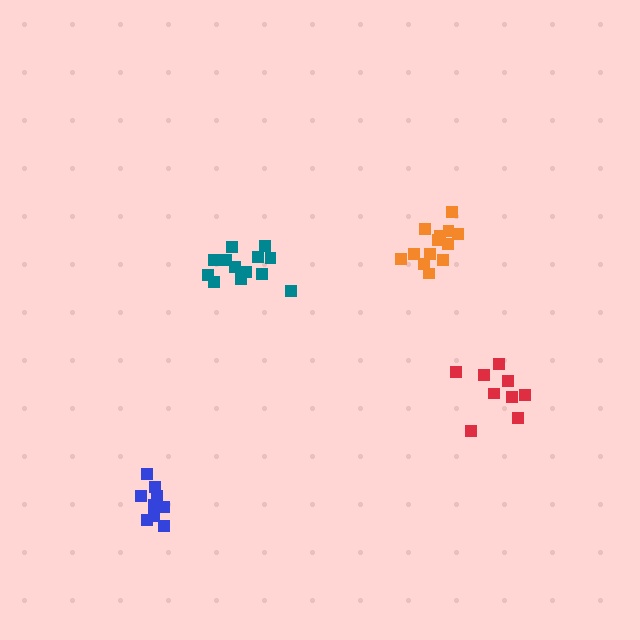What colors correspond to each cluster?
The clusters are colored: teal, blue, red, orange.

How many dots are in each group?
Group 1: 13 dots, Group 2: 9 dots, Group 3: 9 dots, Group 4: 13 dots (44 total).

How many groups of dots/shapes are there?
There are 4 groups.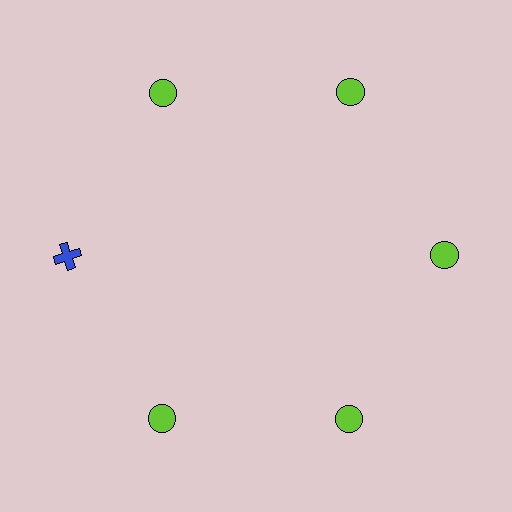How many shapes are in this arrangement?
There are 6 shapes arranged in a ring pattern.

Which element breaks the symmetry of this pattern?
The blue cross at roughly the 9 o'clock position breaks the symmetry. All other shapes are lime circles.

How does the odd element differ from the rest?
It differs in both color (blue instead of lime) and shape (cross instead of circle).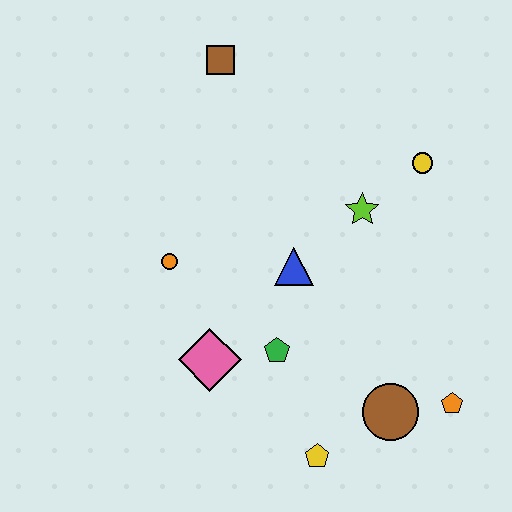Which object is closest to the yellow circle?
The lime star is closest to the yellow circle.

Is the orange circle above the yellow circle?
No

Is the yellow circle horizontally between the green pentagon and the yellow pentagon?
No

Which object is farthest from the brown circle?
The brown square is farthest from the brown circle.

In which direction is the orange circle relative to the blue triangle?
The orange circle is to the left of the blue triangle.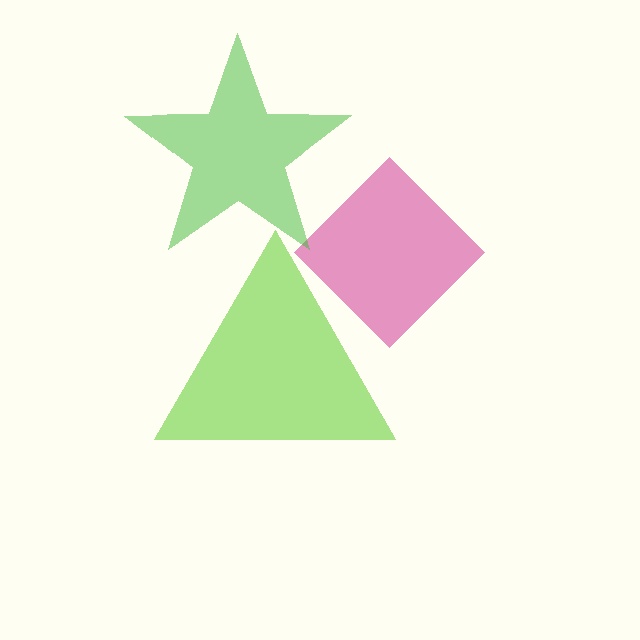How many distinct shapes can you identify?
There are 3 distinct shapes: a pink diamond, a green star, a lime triangle.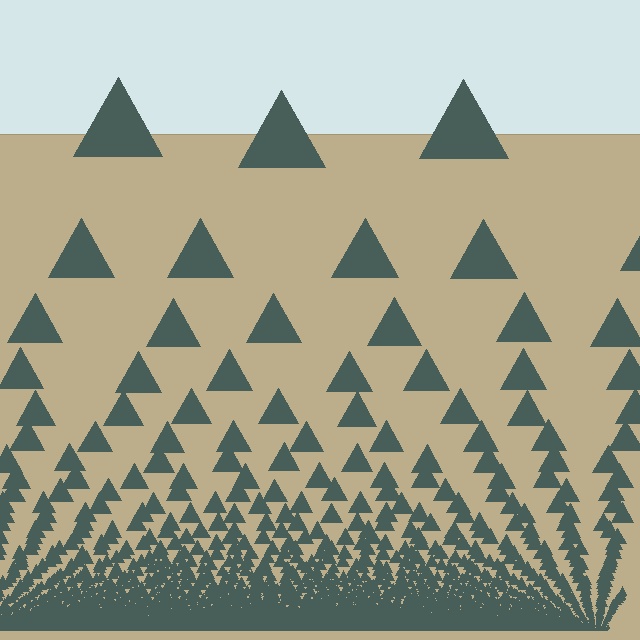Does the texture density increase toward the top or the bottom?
Density increases toward the bottom.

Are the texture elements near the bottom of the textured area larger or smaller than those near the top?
Smaller. The gradient is inverted — elements near the bottom are smaller and denser.